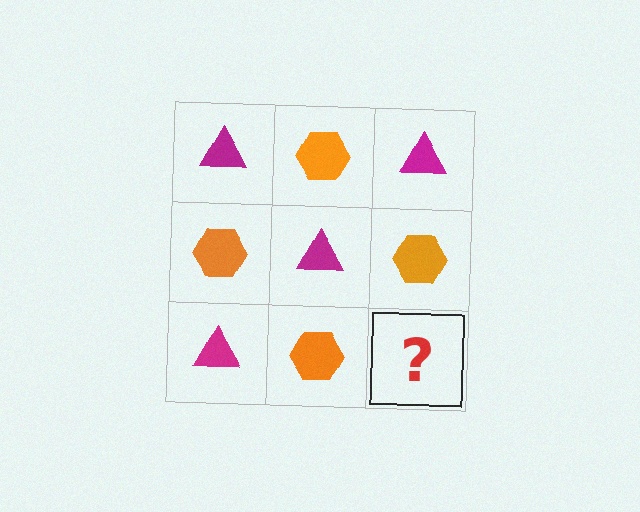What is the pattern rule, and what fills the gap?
The rule is that it alternates magenta triangle and orange hexagon in a checkerboard pattern. The gap should be filled with a magenta triangle.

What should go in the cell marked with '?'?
The missing cell should contain a magenta triangle.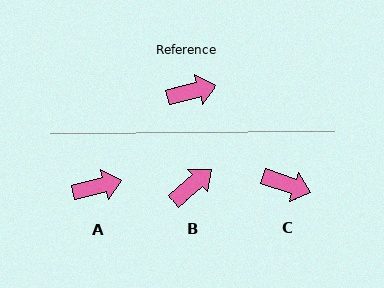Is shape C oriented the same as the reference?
No, it is off by about 34 degrees.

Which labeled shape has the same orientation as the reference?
A.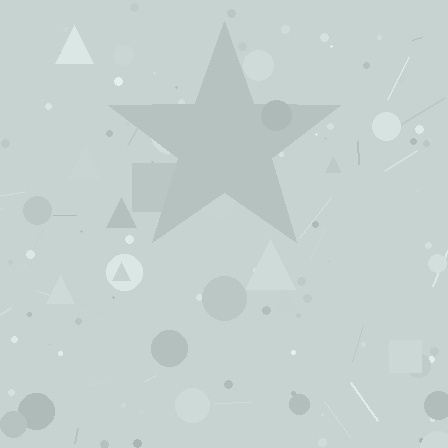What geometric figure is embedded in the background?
A star is embedded in the background.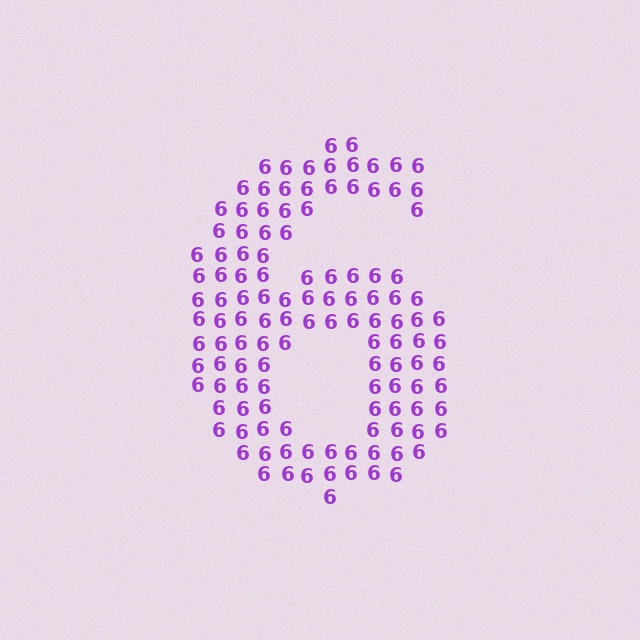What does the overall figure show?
The overall figure shows the digit 6.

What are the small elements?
The small elements are digit 6's.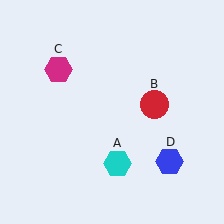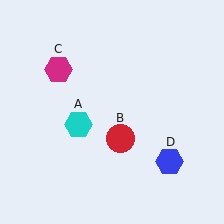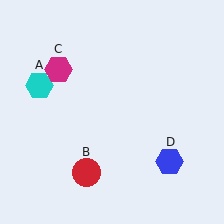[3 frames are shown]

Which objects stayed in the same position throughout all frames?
Magenta hexagon (object C) and blue hexagon (object D) remained stationary.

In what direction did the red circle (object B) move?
The red circle (object B) moved down and to the left.